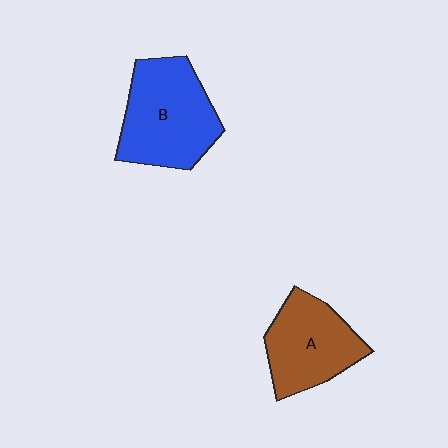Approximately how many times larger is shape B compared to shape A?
Approximately 1.2 times.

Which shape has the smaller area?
Shape A (brown).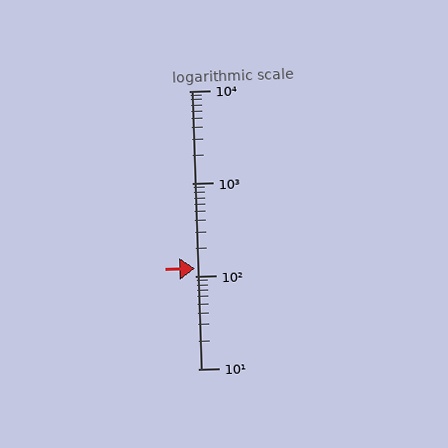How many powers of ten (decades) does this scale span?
The scale spans 3 decades, from 10 to 10000.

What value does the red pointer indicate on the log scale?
The pointer indicates approximately 120.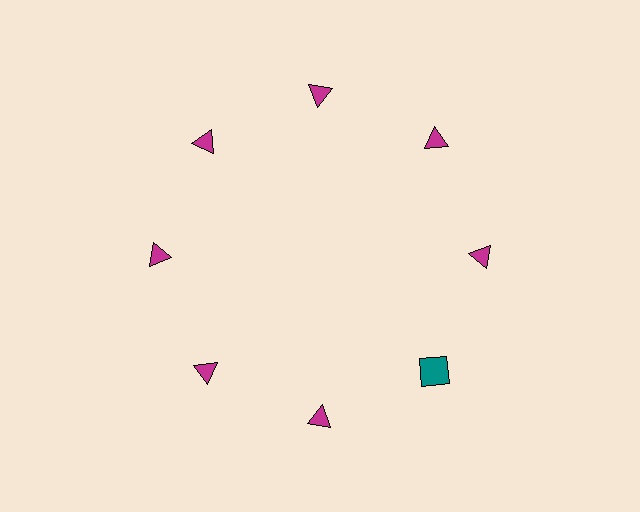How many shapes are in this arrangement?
There are 8 shapes arranged in a ring pattern.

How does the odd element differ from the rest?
It differs in both color (teal instead of magenta) and shape (square instead of triangle).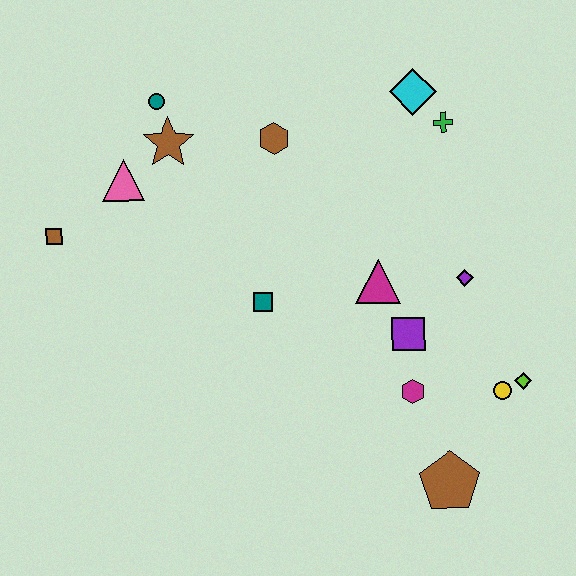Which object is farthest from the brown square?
The lime diamond is farthest from the brown square.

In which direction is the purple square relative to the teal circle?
The purple square is to the right of the teal circle.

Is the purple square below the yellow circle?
No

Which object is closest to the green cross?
The cyan diamond is closest to the green cross.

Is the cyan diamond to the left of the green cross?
Yes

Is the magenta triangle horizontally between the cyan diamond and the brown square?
Yes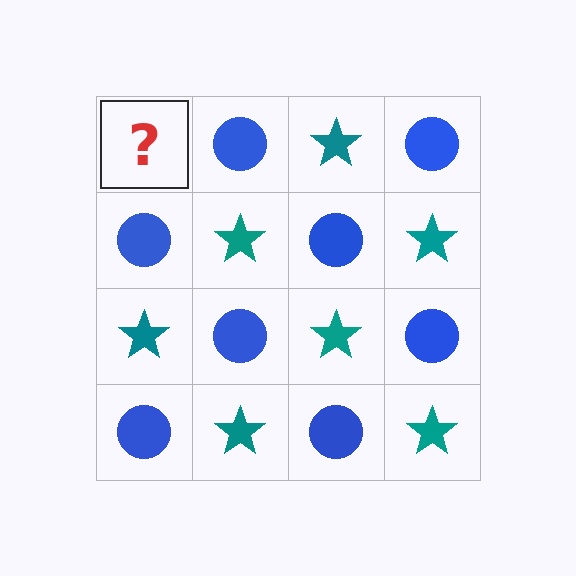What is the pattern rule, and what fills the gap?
The rule is that it alternates teal star and blue circle in a checkerboard pattern. The gap should be filled with a teal star.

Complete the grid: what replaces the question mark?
The question mark should be replaced with a teal star.